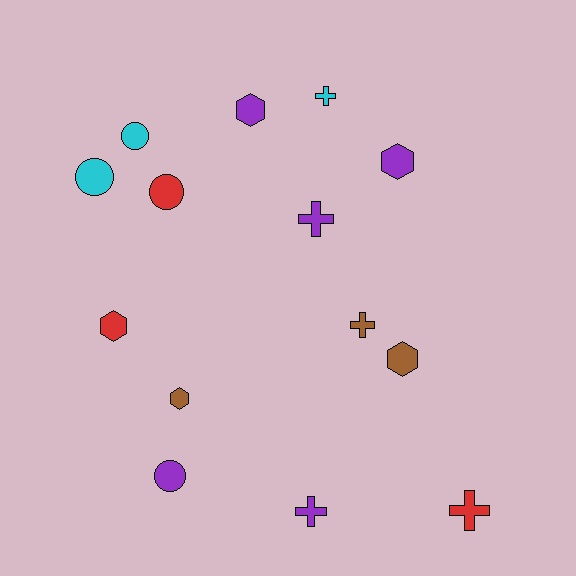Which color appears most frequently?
Purple, with 5 objects.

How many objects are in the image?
There are 14 objects.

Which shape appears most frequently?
Cross, with 5 objects.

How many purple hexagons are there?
There are 2 purple hexagons.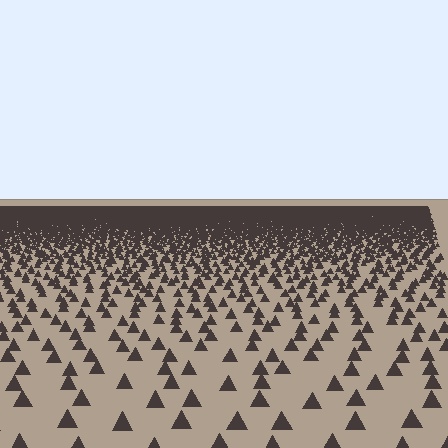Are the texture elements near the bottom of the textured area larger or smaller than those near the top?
Larger. Near the bottom, elements are closer to the viewer and appear at a bigger on-screen size.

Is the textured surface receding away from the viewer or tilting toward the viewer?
The surface is receding away from the viewer. Texture elements get smaller and denser toward the top.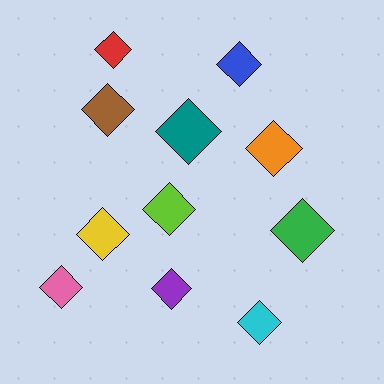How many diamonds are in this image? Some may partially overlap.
There are 11 diamonds.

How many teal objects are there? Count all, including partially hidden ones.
There is 1 teal object.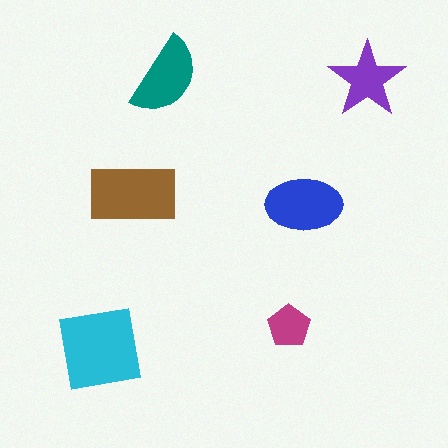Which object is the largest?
The cyan square.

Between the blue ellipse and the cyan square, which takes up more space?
The cyan square.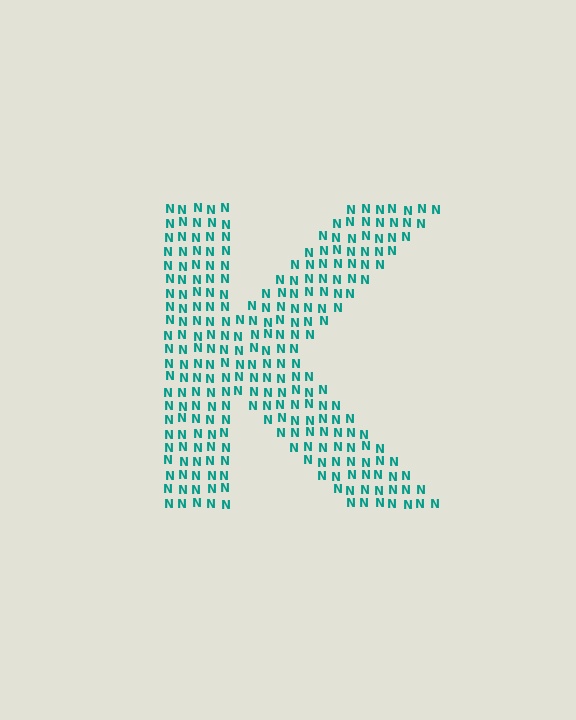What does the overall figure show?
The overall figure shows the letter K.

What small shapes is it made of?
It is made of small letter N's.